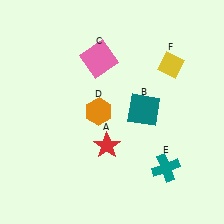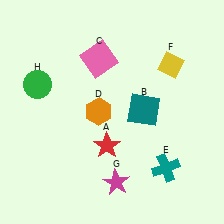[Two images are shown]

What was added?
A magenta star (G), a green circle (H) were added in Image 2.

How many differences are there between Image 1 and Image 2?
There are 2 differences between the two images.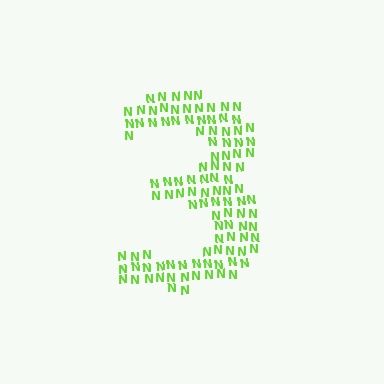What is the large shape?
The large shape is the digit 3.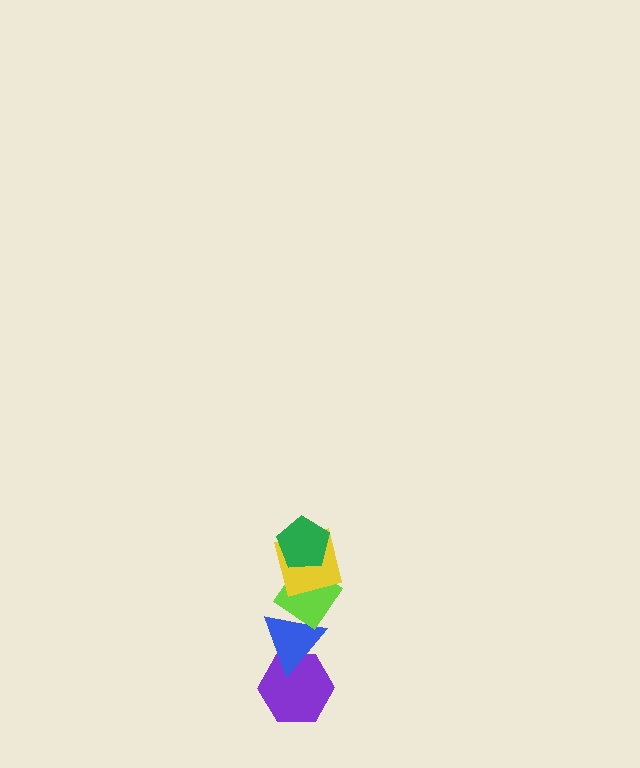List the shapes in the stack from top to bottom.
From top to bottom: the green pentagon, the yellow square, the lime diamond, the blue triangle, the purple hexagon.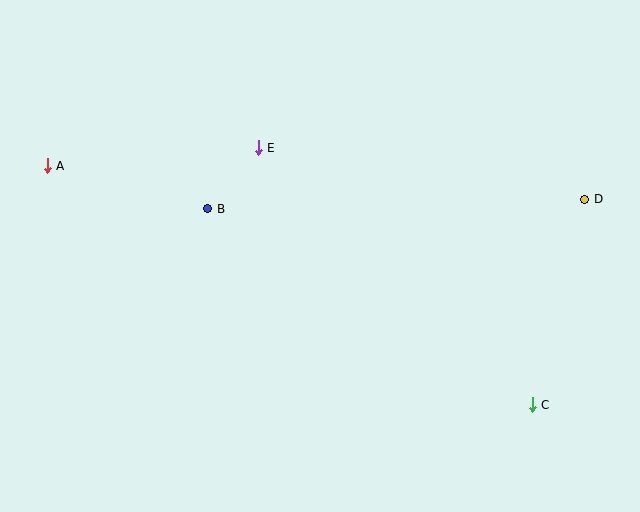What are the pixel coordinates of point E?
Point E is at (258, 148).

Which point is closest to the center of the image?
Point B at (208, 209) is closest to the center.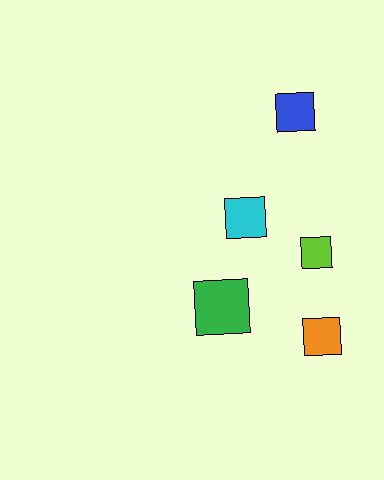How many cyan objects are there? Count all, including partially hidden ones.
There is 1 cyan object.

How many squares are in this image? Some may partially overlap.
There are 5 squares.